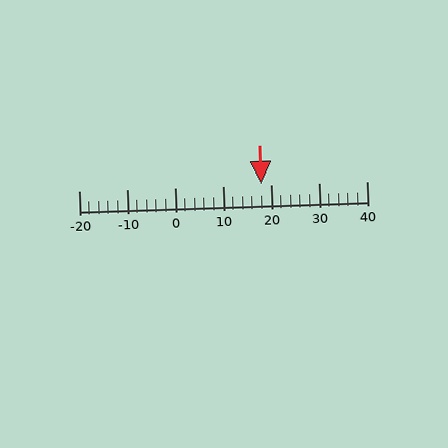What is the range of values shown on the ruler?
The ruler shows values from -20 to 40.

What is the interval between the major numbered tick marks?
The major tick marks are spaced 10 units apart.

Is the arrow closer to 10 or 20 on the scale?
The arrow is closer to 20.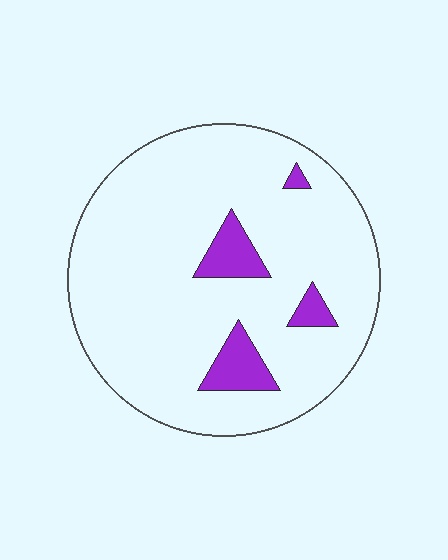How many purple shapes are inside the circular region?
4.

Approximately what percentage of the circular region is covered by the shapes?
Approximately 10%.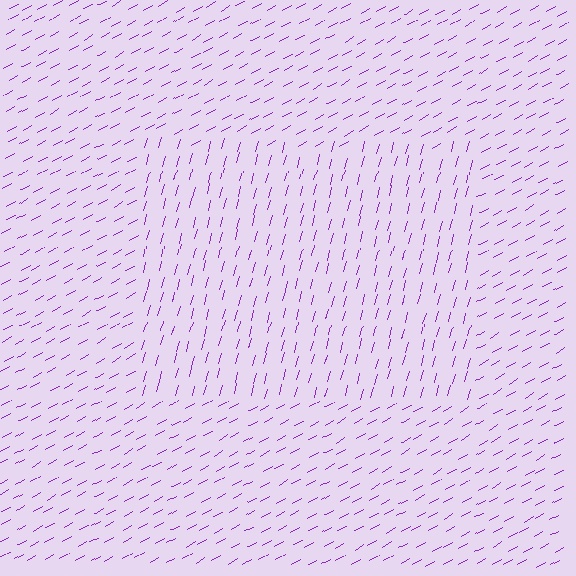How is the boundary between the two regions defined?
The boundary is defined purely by a change in line orientation (approximately 45 degrees difference). All lines are the same color and thickness.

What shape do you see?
I see a rectangle.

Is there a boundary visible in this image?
Yes, there is a texture boundary formed by a change in line orientation.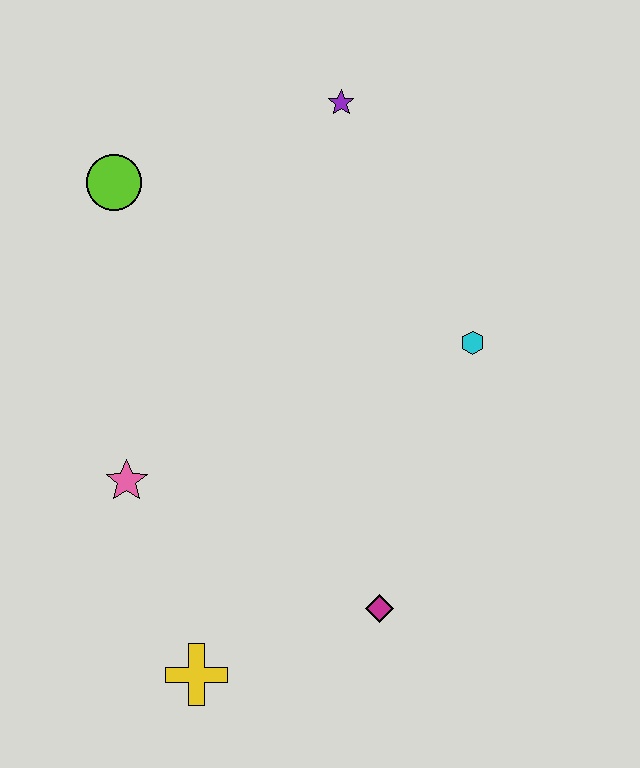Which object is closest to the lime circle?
The purple star is closest to the lime circle.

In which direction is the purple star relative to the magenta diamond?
The purple star is above the magenta diamond.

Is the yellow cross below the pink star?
Yes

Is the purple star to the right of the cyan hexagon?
No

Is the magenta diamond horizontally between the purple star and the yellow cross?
No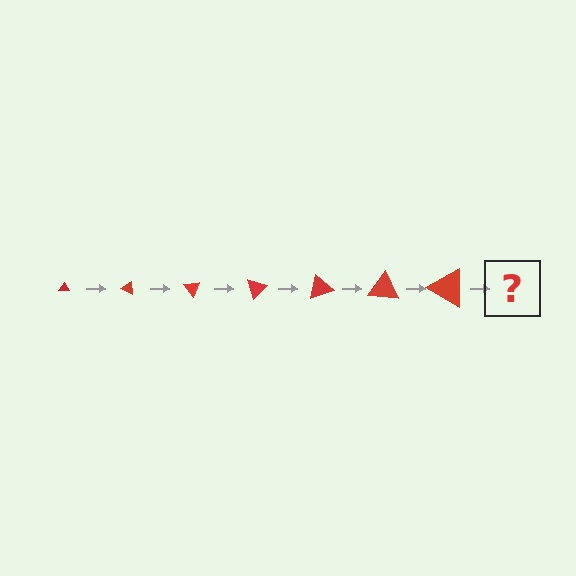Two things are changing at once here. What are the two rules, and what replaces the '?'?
The two rules are that the triangle grows larger each step and it rotates 25 degrees each step. The '?' should be a triangle, larger than the previous one and rotated 175 degrees from the start.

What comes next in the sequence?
The next element should be a triangle, larger than the previous one and rotated 175 degrees from the start.